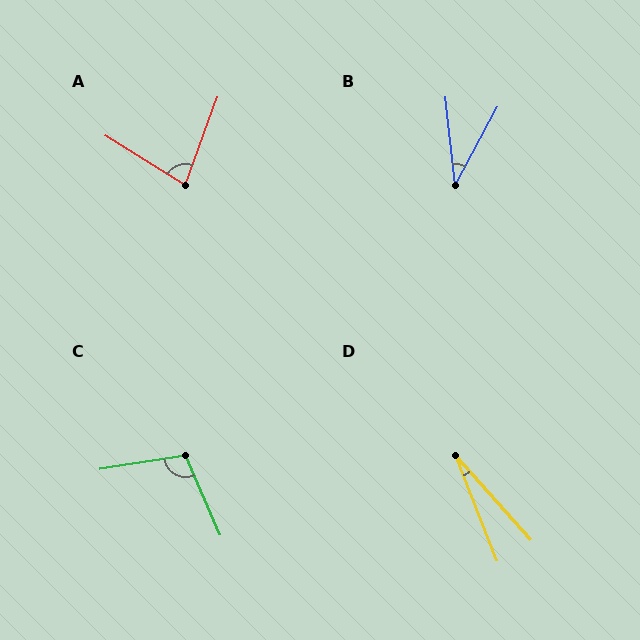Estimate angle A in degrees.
Approximately 79 degrees.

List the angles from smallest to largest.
D (20°), B (35°), A (79°), C (105°).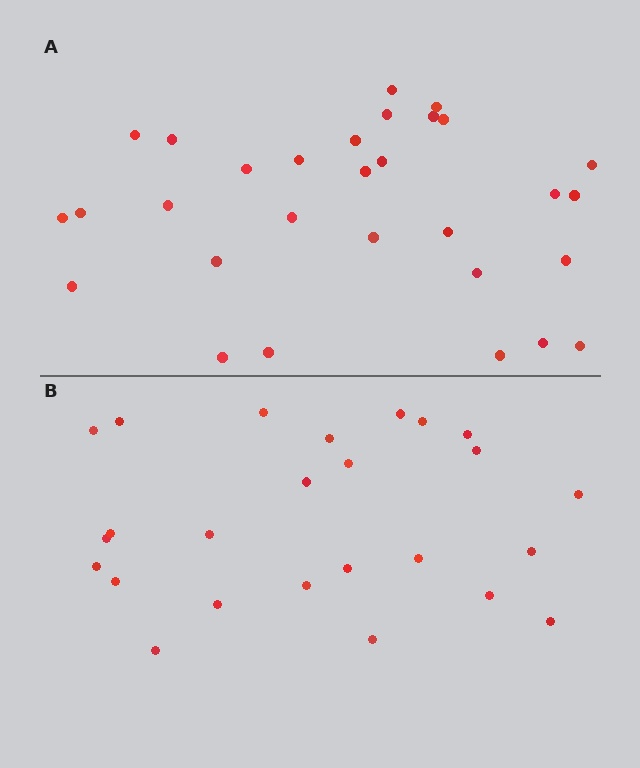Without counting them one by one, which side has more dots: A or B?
Region A (the top region) has more dots.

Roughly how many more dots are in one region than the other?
Region A has about 5 more dots than region B.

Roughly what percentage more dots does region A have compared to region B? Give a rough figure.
About 20% more.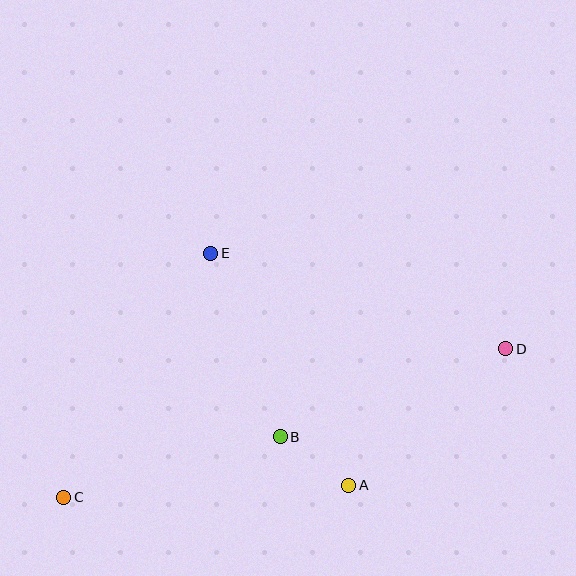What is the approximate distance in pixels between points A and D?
The distance between A and D is approximately 208 pixels.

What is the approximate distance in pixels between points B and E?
The distance between B and E is approximately 196 pixels.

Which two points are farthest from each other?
Points C and D are farthest from each other.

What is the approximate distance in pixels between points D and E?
The distance between D and E is approximately 310 pixels.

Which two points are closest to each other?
Points A and B are closest to each other.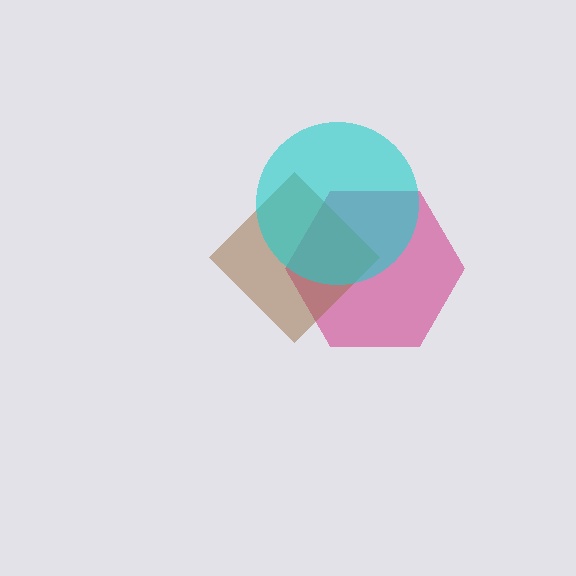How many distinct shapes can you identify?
There are 3 distinct shapes: a magenta hexagon, a brown diamond, a cyan circle.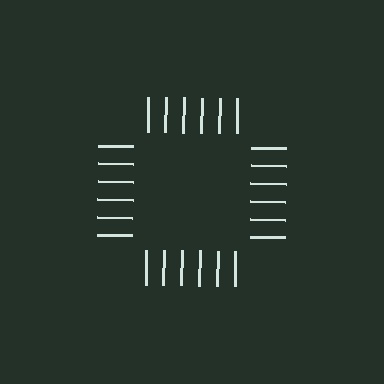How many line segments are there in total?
24 — 6 along each of the 4 edges.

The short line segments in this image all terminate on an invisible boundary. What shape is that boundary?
An illusory square — the line segments terminate on its edges but no continuous stroke is drawn.